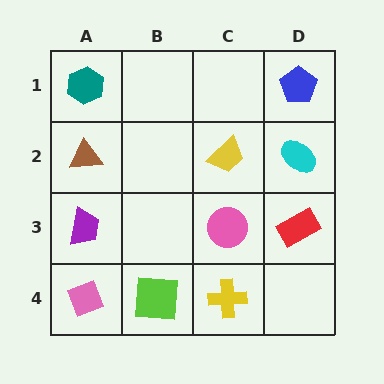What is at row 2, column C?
A yellow trapezoid.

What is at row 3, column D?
A red rectangle.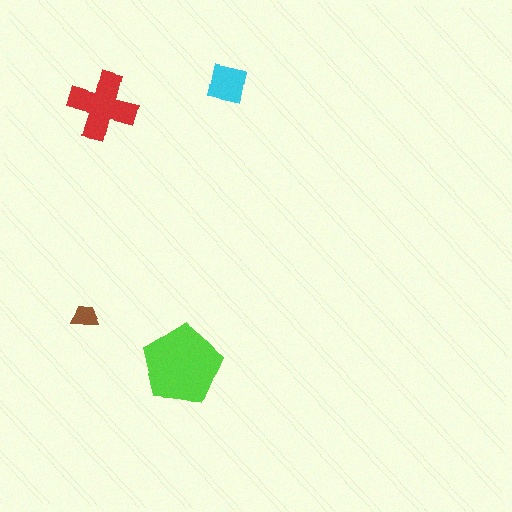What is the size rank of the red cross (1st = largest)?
2nd.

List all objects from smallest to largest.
The brown trapezoid, the cyan square, the red cross, the lime pentagon.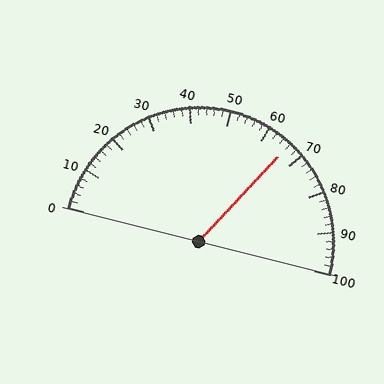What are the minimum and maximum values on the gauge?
The gauge ranges from 0 to 100.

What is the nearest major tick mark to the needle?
The nearest major tick mark is 70.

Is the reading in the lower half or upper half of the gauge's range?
The reading is in the upper half of the range (0 to 100).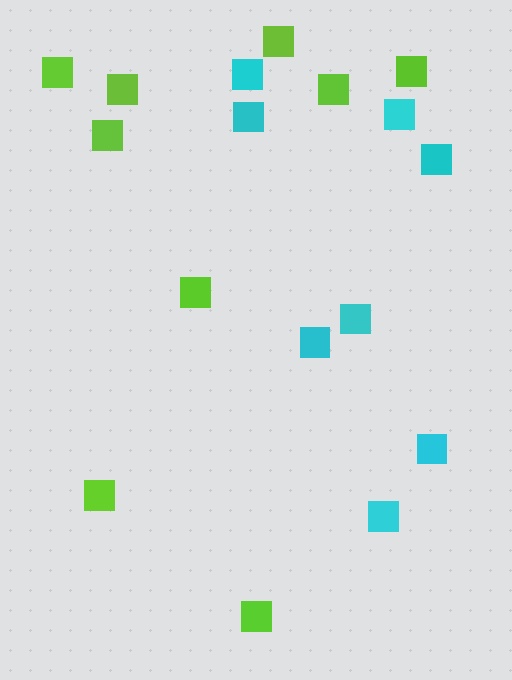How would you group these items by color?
There are 2 groups: one group of lime squares (9) and one group of cyan squares (8).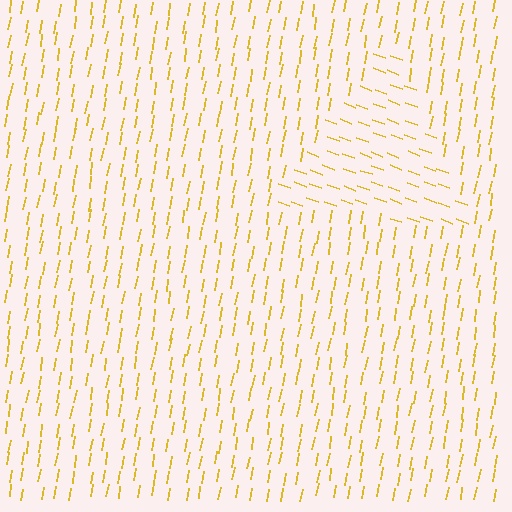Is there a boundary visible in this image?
Yes, there is a texture boundary formed by a change in line orientation.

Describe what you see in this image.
The image is filled with small yellow line segments. A triangle region in the image has lines oriented differently from the surrounding lines, creating a visible texture boundary.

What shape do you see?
I see a triangle.